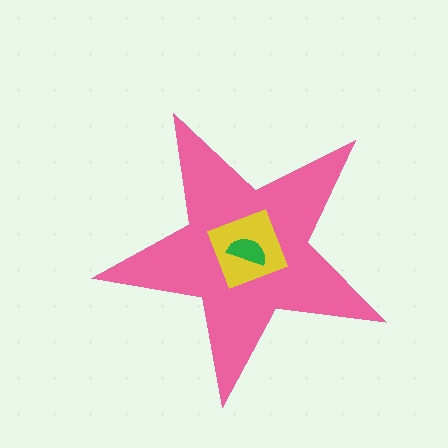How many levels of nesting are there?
3.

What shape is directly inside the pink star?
The yellow square.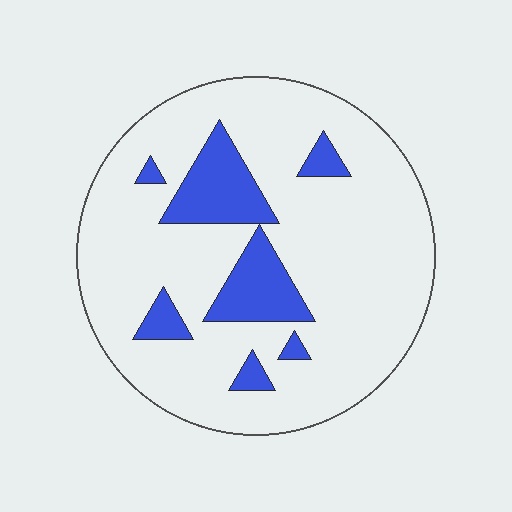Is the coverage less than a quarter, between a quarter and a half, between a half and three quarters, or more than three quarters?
Less than a quarter.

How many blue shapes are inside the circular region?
7.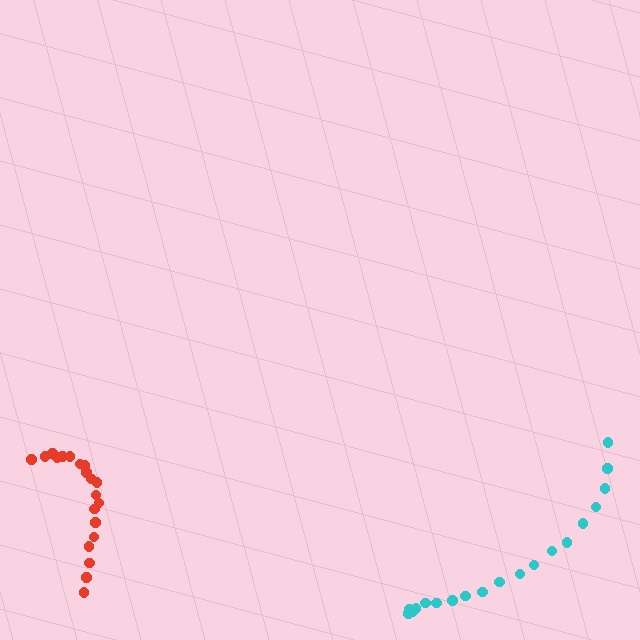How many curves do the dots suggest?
There are 2 distinct paths.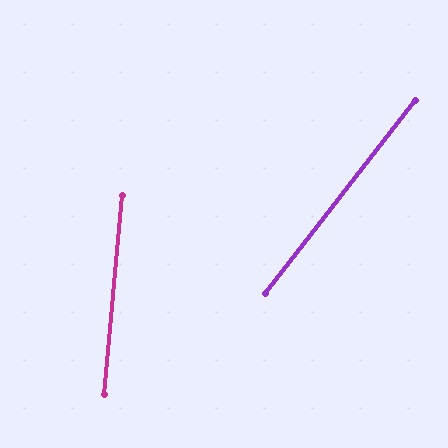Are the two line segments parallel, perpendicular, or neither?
Neither parallel nor perpendicular — they differ by about 33°.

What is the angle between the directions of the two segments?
Approximately 33 degrees.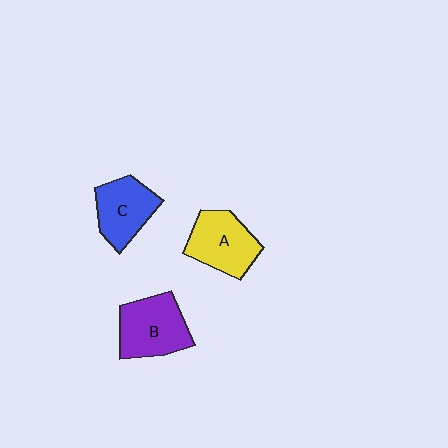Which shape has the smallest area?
Shape C (blue).